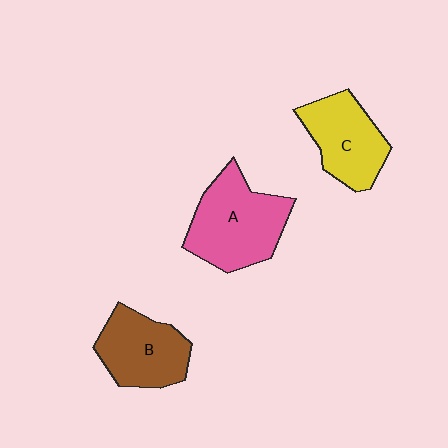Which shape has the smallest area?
Shape C (yellow).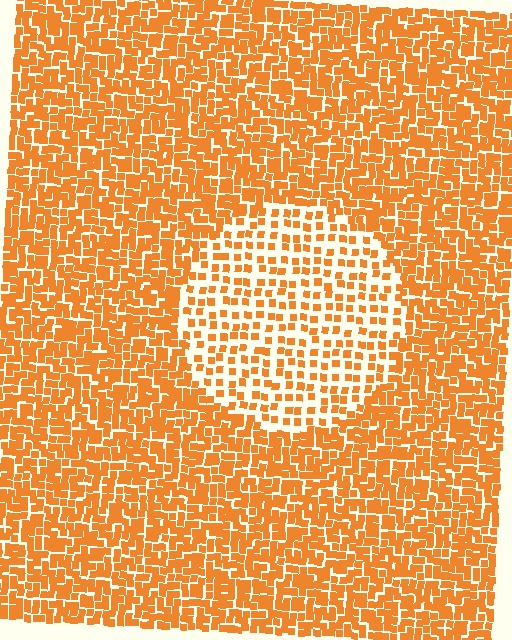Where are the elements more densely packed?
The elements are more densely packed outside the circle boundary.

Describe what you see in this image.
The image contains small orange elements arranged at two different densities. A circle-shaped region is visible where the elements are less densely packed than the surrounding area.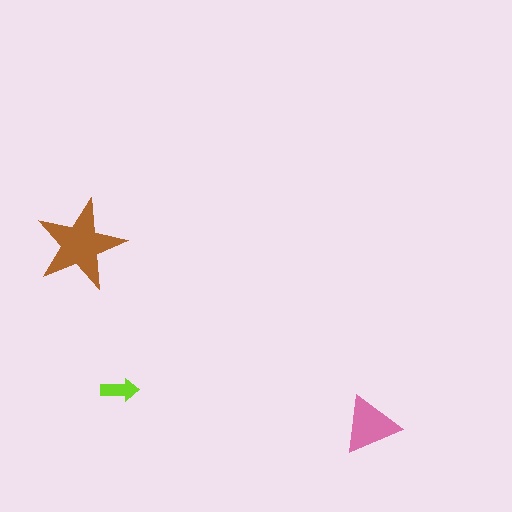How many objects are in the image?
There are 3 objects in the image.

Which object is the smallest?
The lime arrow.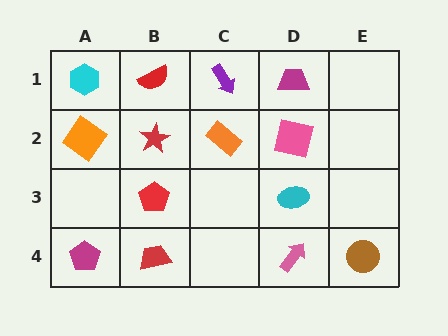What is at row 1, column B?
A red semicircle.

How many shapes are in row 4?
4 shapes.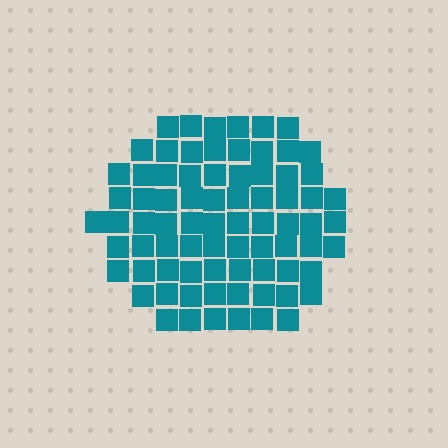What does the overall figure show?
The overall figure shows a hexagon.